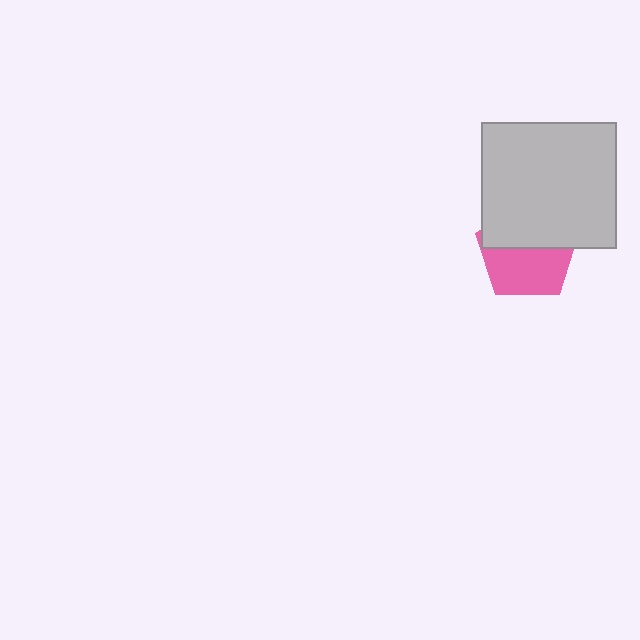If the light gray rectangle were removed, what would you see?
You would see the complete pink pentagon.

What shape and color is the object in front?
The object in front is a light gray rectangle.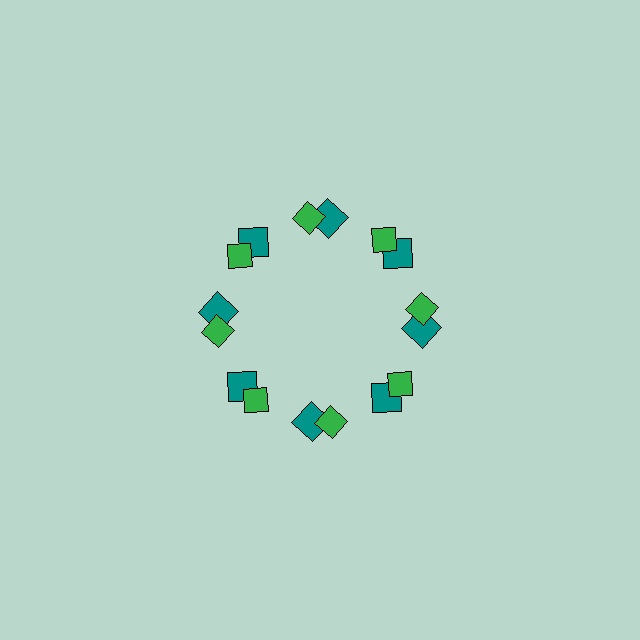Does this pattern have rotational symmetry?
Yes, this pattern has 8-fold rotational symmetry. It looks the same after rotating 45 degrees around the center.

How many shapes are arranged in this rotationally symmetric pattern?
There are 16 shapes, arranged in 8 groups of 2.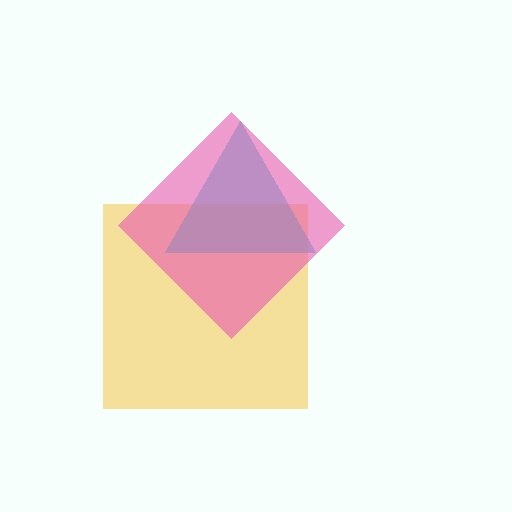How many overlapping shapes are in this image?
There are 3 overlapping shapes in the image.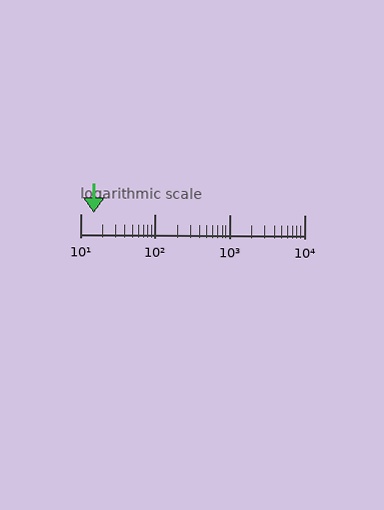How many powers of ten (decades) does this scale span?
The scale spans 3 decades, from 10 to 10000.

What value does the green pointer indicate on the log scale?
The pointer indicates approximately 15.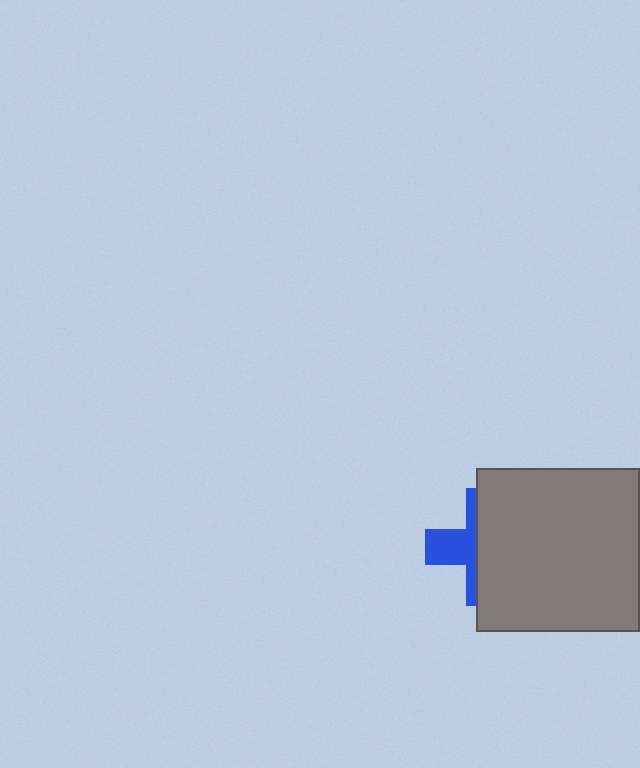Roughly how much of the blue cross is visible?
A small part of it is visible (roughly 36%).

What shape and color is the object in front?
The object in front is a gray square.